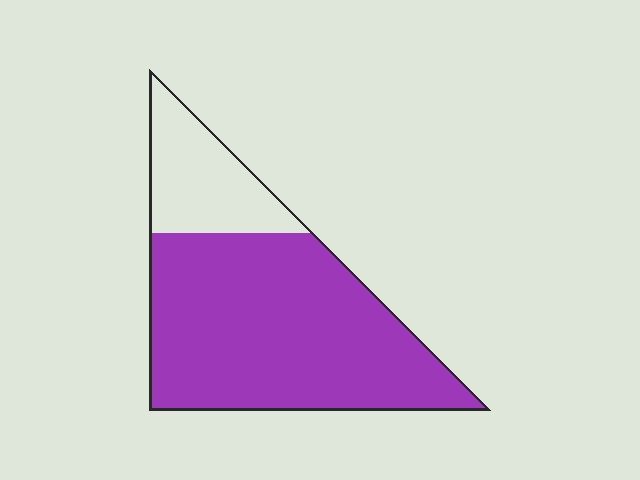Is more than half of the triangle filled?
Yes.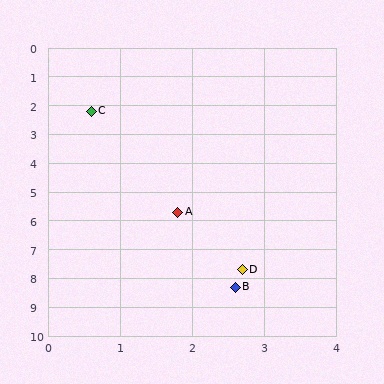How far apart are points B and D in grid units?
Points B and D are about 0.6 grid units apart.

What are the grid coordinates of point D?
Point D is at approximately (2.7, 7.7).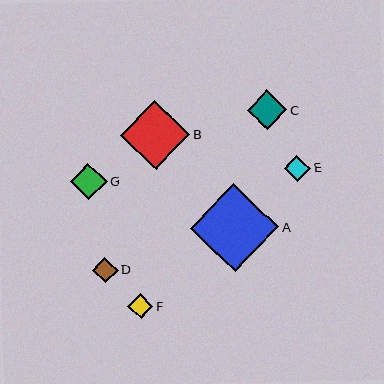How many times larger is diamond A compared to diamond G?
Diamond A is approximately 2.4 times the size of diamond G.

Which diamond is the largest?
Diamond A is the largest with a size of approximately 88 pixels.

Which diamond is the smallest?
Diamond F is the smallest with a size of approximately 25 pixels.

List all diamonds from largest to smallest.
From largest to smallest: A, B, C, G, E, D, F.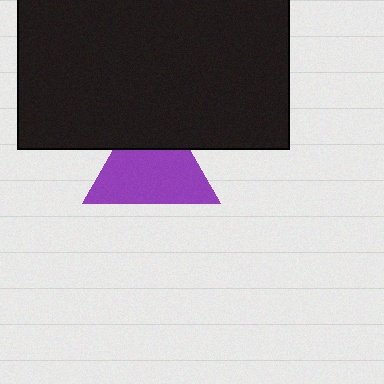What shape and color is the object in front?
The object in front is a black rectangle.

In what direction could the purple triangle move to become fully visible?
The purple triangle could move down. That would shift it out from behind the black rectangle entirely.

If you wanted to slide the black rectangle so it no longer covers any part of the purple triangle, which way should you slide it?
Slide it up — that is the most direct way to separate the two shapes.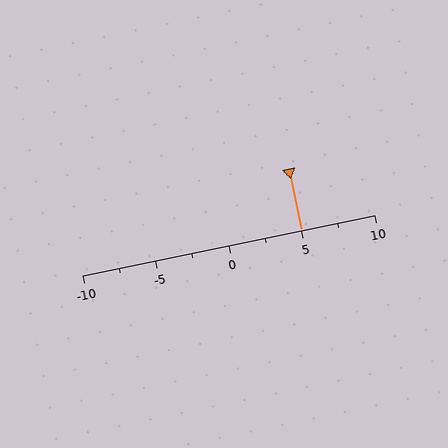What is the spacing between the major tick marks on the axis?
The major ticks are spaced 5 apart.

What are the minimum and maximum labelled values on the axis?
The axis runs from -10 to 10.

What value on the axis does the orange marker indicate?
The marker indicates approximately 5.